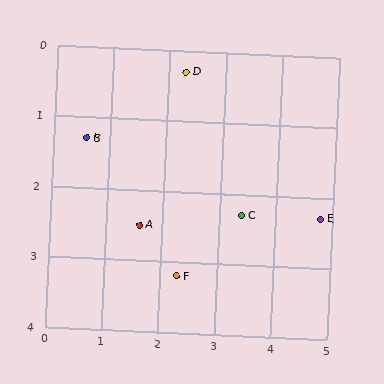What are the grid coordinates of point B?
Point B is at approximately (0.6, 1.3).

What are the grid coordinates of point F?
Point F is at approximately (2.3, 3.2).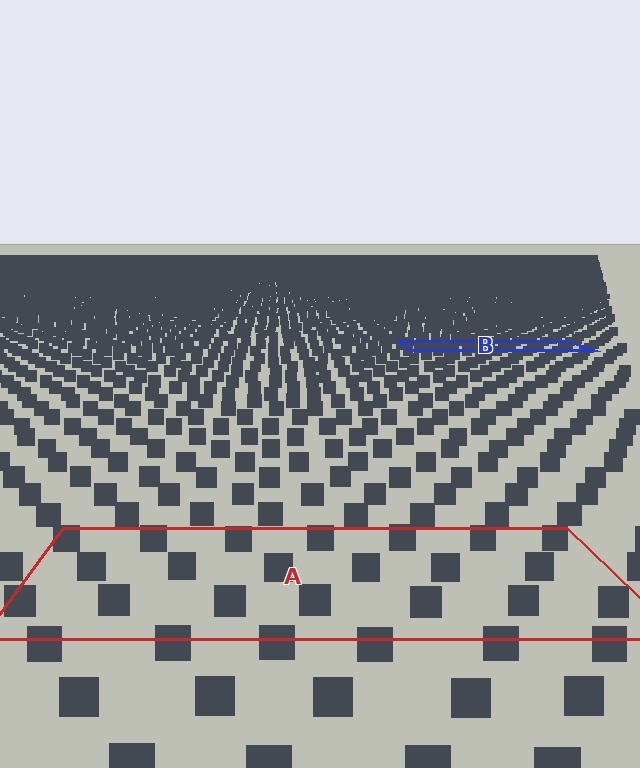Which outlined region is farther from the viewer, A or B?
Region B is farther from the viewer — the texture elements inside it appear smaller and more densely packed.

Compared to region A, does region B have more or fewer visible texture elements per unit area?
Region B has more texture elements per unit area — they are packed more densely because it is farther away.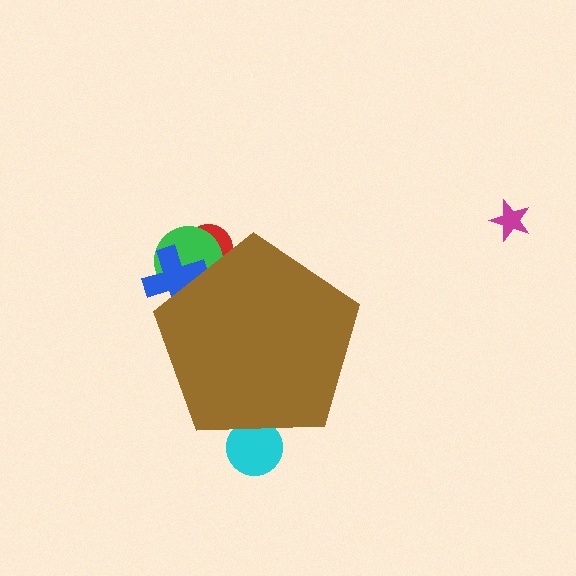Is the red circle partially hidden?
Yes, the red circle is partially hidden behind the brown pentagon.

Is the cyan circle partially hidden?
Yes, the cyan circle is partially hidden behind the brown pentagon.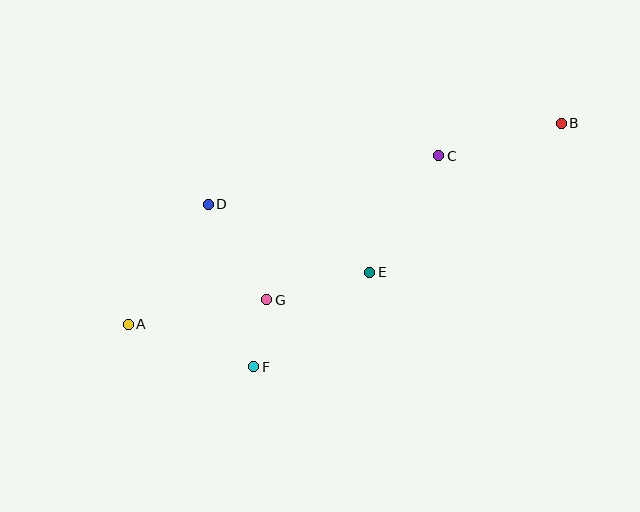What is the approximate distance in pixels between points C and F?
The distance between C and F is approximately 280 pixels.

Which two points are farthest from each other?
Points A and B are farthest from each other.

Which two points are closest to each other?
Points F and G are closest to each other.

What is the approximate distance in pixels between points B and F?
The distance between B and F is approximately 392 pixels.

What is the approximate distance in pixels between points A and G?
The distance between A and G is approximately 141 pixels.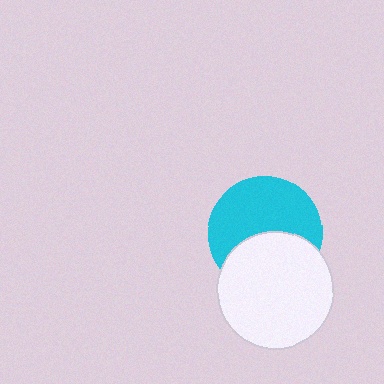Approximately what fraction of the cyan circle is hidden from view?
Roughly 41% of the cyan circle is hidden behind the white circle.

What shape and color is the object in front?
The object in front is a white circle.